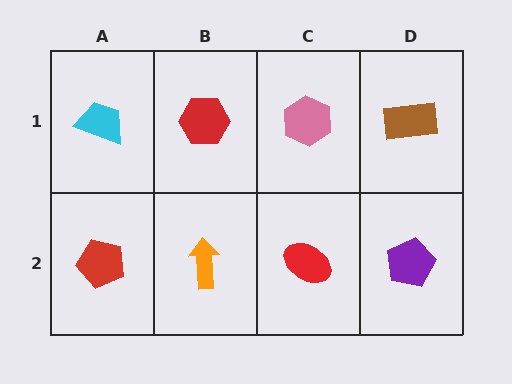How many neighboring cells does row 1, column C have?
3.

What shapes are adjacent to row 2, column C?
A pink hexagon (row 1, column C), an orange arrow (row 2, column B), a purple pentagon (row 2, column D).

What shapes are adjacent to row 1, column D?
A purple pentagon (row 2, column D), a pink hexagon (row 1, column C).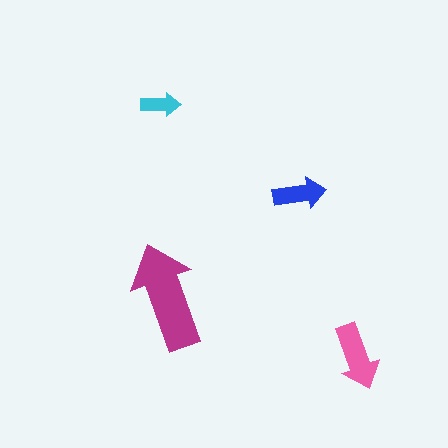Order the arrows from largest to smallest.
the magenta one, the pink one, the blue one, the cyan one.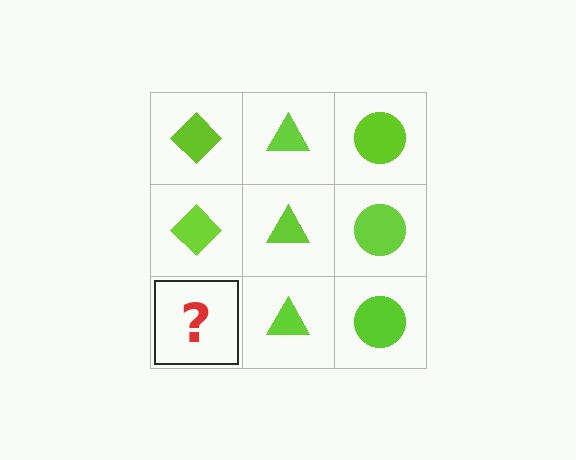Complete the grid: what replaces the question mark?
The question mark should be replaced with a lime diamond.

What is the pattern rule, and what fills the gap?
The rule is that each column has a consistent shape. The gap should be filled with a lime diamond.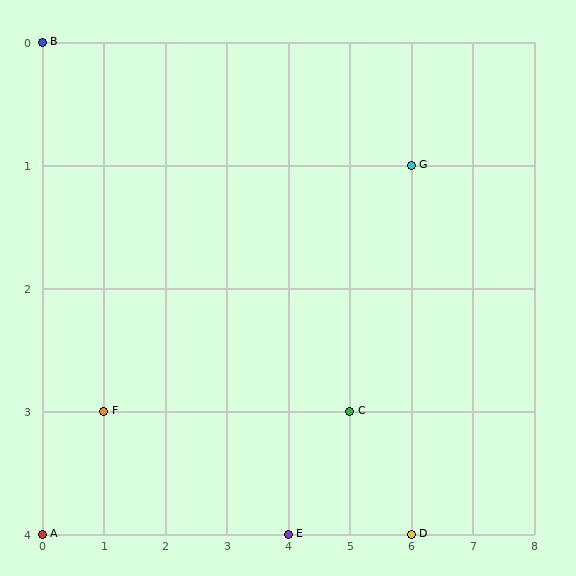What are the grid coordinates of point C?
Point C is at grid coordinates (5, 3).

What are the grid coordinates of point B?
Point B is at grid coordinates (0, 0).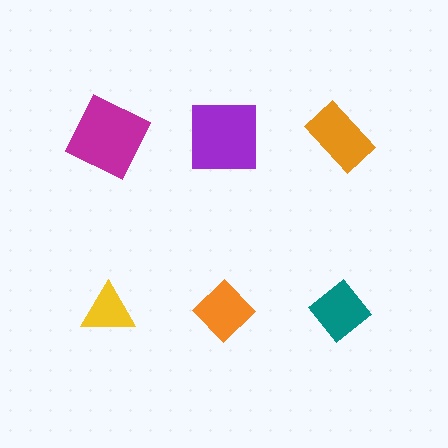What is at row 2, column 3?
A teal diamond.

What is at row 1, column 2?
A purple square.